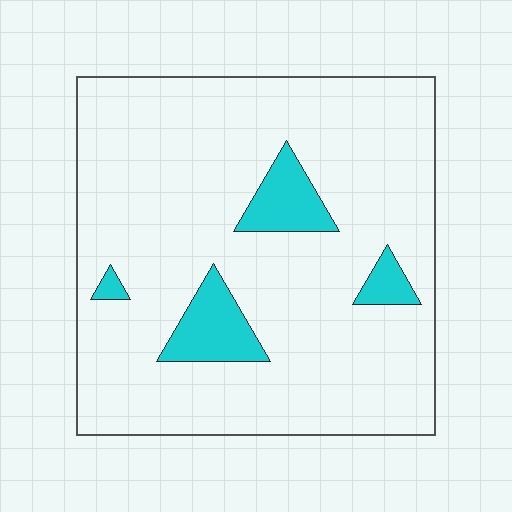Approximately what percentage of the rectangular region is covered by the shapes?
Approximately 10%.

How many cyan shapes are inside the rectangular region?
4.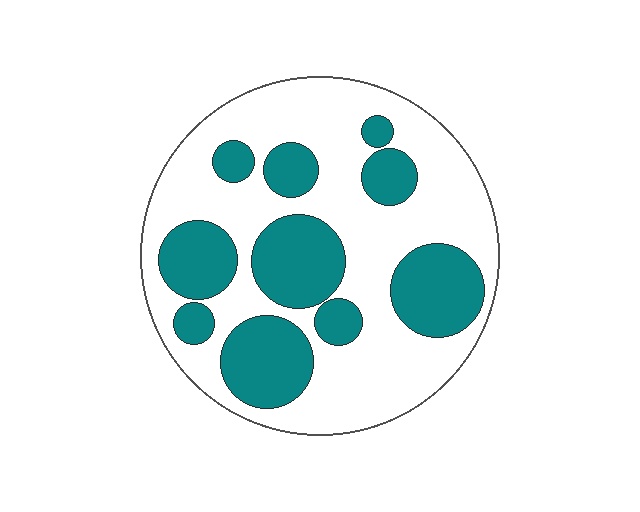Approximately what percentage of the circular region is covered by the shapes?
Approximately 35%.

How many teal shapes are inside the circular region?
10.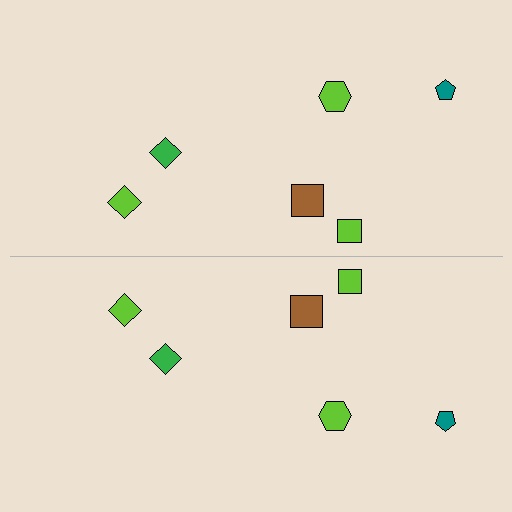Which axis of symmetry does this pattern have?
The pattern has a horizontal axis of symmetry running through the center of the image.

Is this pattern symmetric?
Yes, this pattern has bilateral (reflection) symmetry.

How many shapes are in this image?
There are 12 shapes in this image.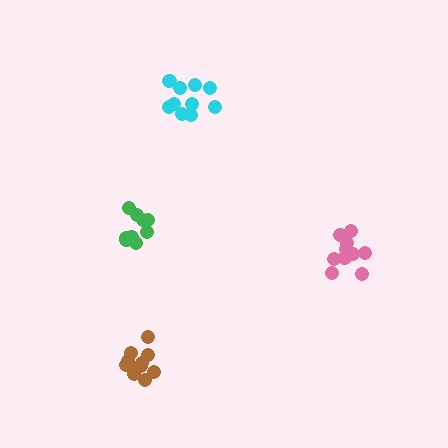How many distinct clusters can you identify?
There are 4 distinct clusters.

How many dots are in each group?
Group 1: 10 dots, Group 2: 11 dots, Group 3: 10 dots, Group 4: 9 dots (40 total).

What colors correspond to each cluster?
The clusters are colored: cyan, brown, pink, green.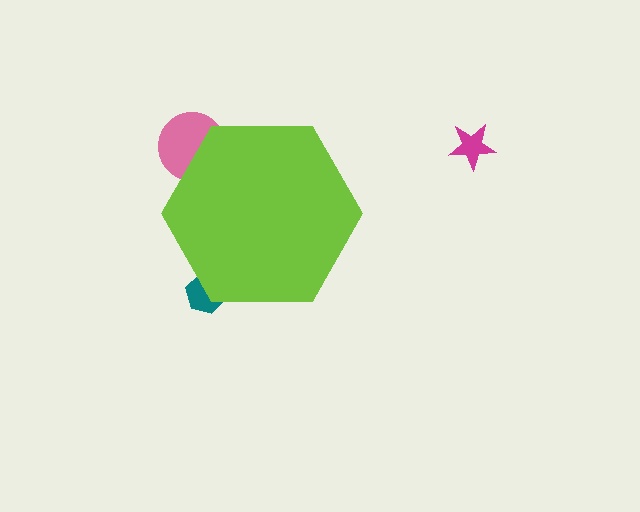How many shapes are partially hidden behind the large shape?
2 shapes are partially hidden.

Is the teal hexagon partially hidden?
Yes, the teal hexagon is partially hidden behind the lime hexagon.